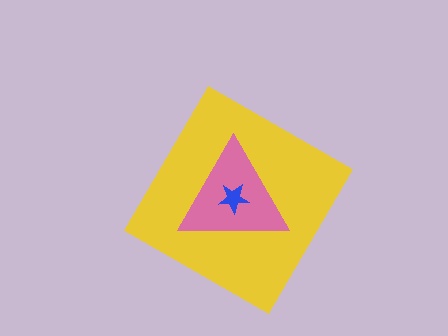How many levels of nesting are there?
3.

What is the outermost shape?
The yellow diamond.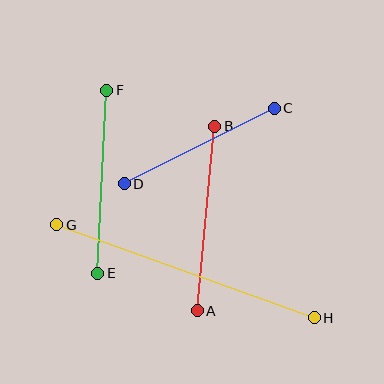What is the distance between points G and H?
The distance is approximately 274 pixels.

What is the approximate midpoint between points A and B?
The midpoint is at approximately (206, 218) pixels.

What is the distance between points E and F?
The distance is approximately 184 pixels.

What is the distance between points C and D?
The distance is approximately 168 pixels.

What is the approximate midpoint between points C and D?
The midpoint is at approximately (199, 146) pixels.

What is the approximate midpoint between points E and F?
The midpoint is at approximately (102, 182) pixels.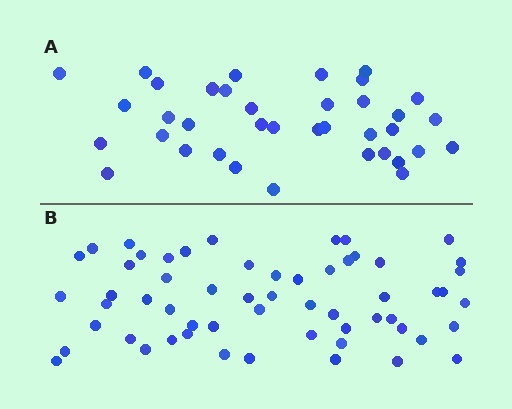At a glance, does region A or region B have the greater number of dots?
Region B (the bottom region) has more dots.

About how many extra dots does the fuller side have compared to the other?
Region B has approximately 20 more dots than region A.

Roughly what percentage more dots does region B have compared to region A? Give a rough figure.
About 55% more.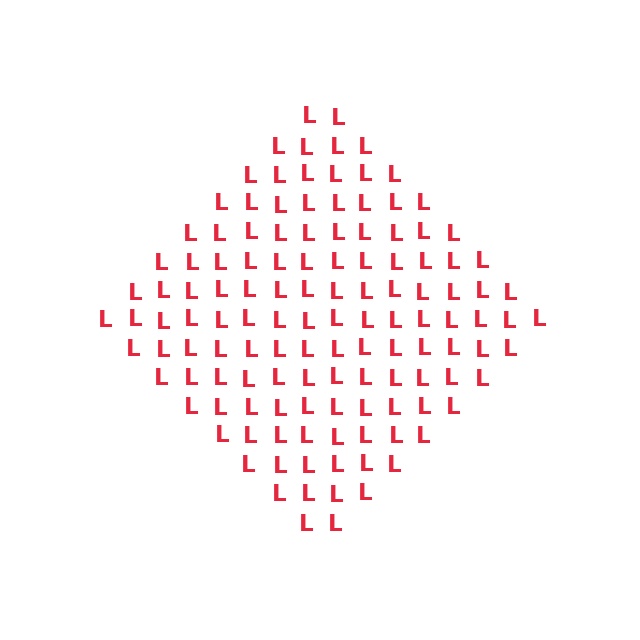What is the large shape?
The large shape is a diamond.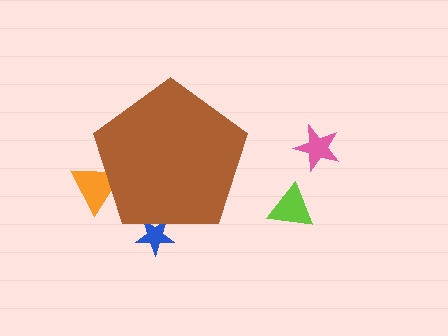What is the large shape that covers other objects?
A brown pentagon.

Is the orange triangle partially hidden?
Yes, the orange triangle is partially hidden behind the brown pentagon.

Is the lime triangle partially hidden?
No, the lime triangle is fully visible.